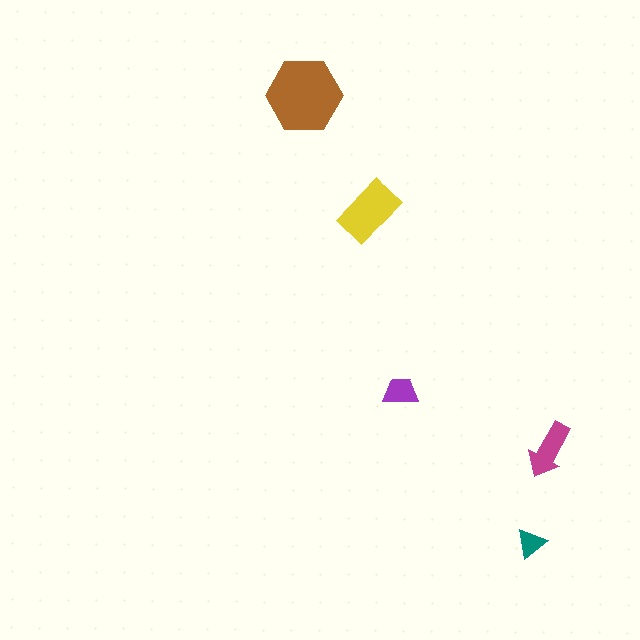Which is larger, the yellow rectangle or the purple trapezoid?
The yellow rectangle.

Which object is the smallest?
The teal triangle.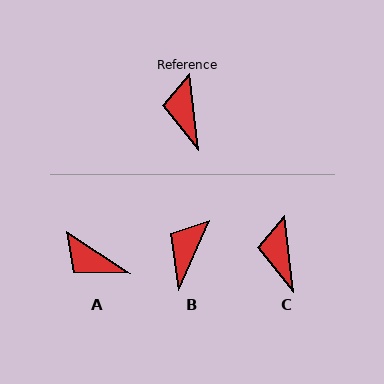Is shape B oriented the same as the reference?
No, it is off by about 30 degrees.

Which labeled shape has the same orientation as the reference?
C.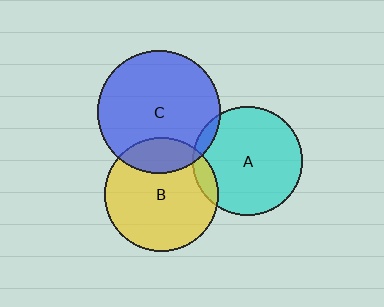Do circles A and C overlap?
Yes.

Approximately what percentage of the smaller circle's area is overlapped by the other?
Approximately 5%.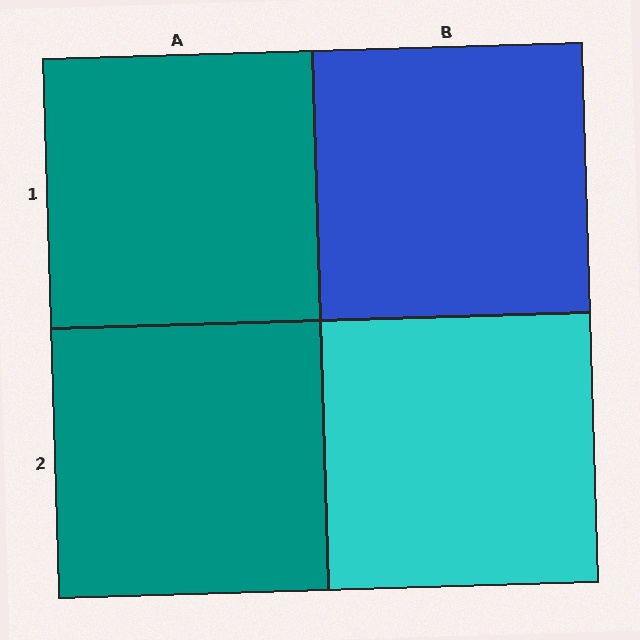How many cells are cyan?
1 cell is cyan.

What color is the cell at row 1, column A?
Teal.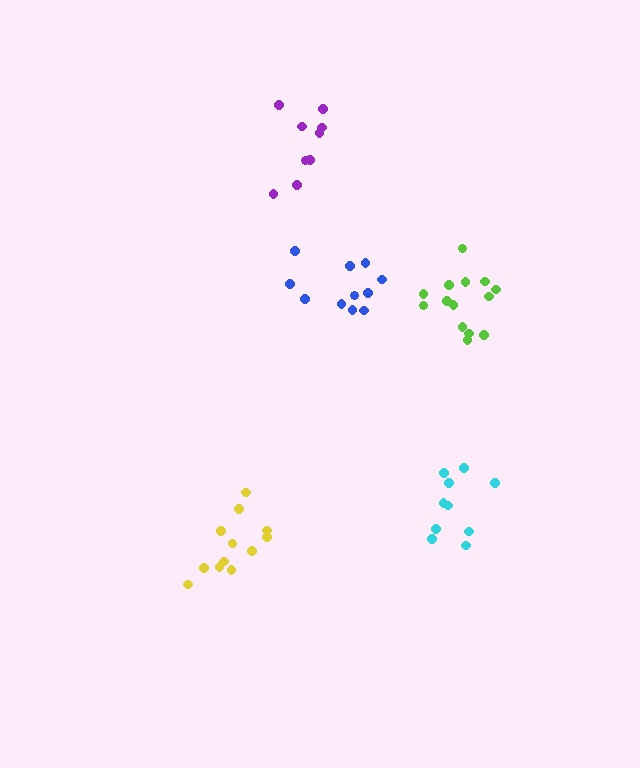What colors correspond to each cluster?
The clusters are colored: lime, cyan, blue, purple, yellow.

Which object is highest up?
The purple cluster is topmost.